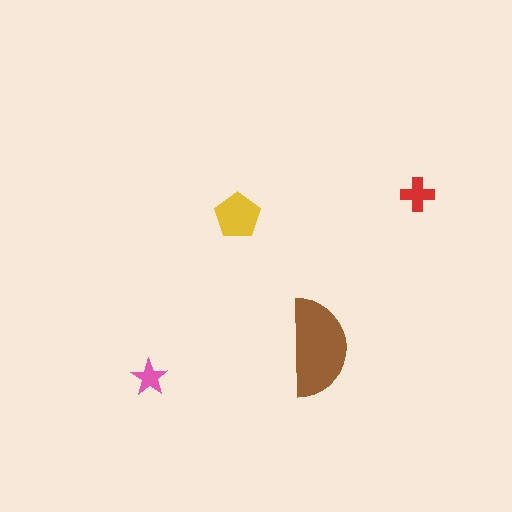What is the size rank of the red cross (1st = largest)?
3rd.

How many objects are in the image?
There are 4 objects in the image.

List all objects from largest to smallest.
The brown semicircle, the yellow pentagon, the red cross, the pink star.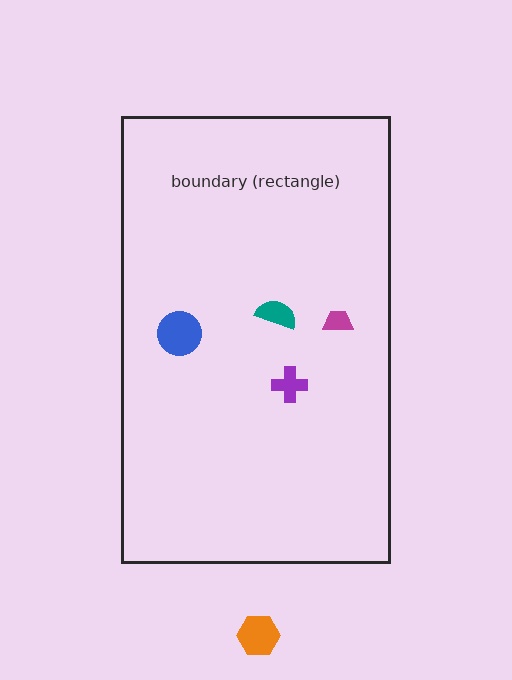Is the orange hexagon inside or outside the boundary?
Outside.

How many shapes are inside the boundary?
4 inside, 1 outside.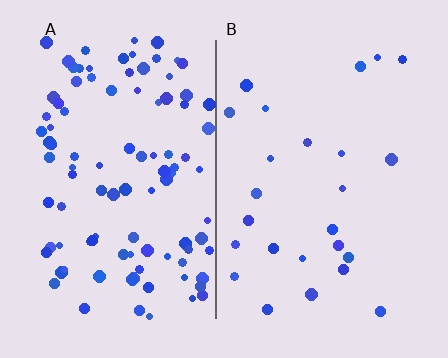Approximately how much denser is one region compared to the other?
Approximately 4.0× — region A over region B.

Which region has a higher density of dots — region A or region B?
A (the left).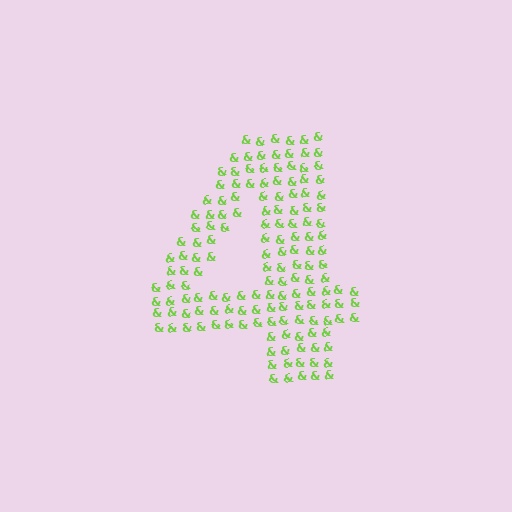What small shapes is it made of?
It is made of small ampersands.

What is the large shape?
The large shape is the digit 4.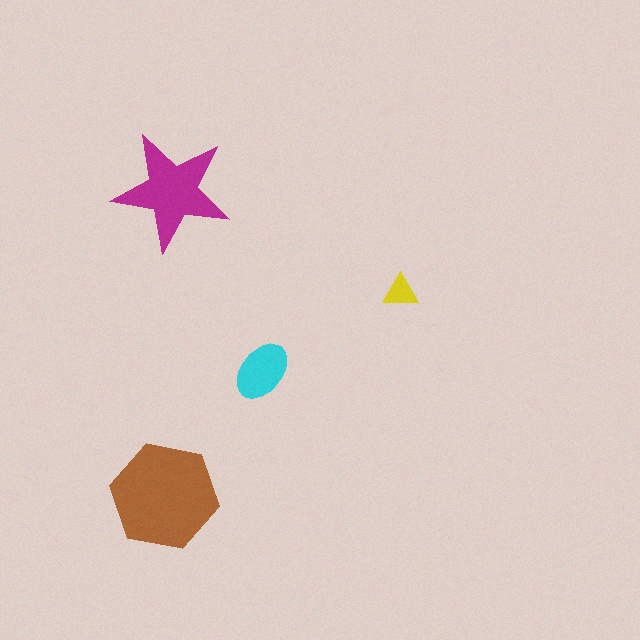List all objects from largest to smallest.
The brown hexagon, the magenta star, the cyan ellipse, the yellow triangle.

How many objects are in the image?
There are 4 objects in the image.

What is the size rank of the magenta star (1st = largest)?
2nd.